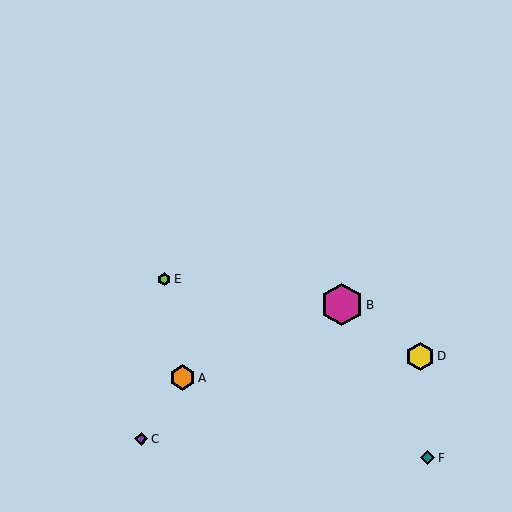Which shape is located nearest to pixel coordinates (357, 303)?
The magenta hexagon (labeled B) at (342, 305) is nearest to that location.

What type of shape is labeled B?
Shape B is a magenta hexagon.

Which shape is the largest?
The magenta hexagon (labeled B) is the largest.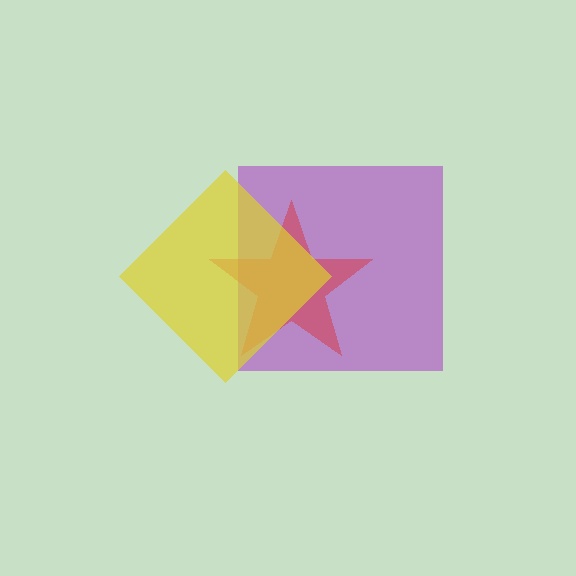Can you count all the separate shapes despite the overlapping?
Yes, there are 3 separate shapes.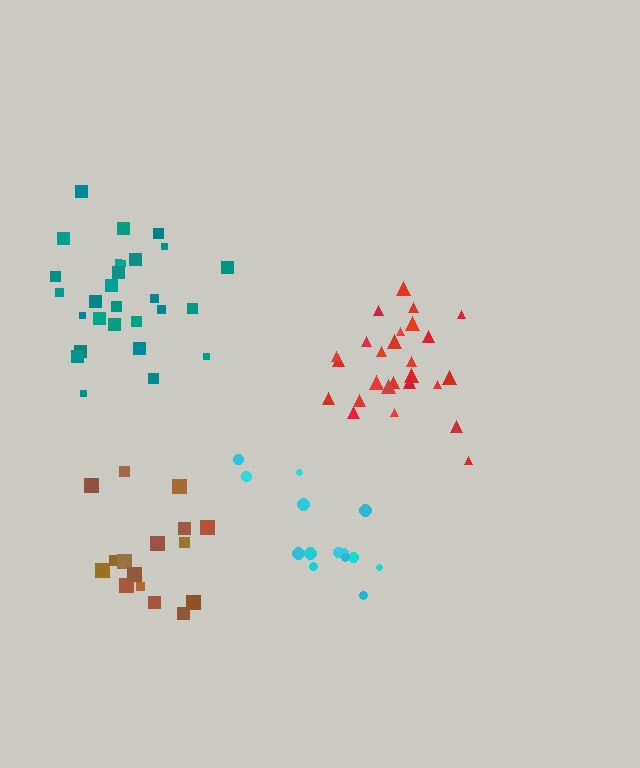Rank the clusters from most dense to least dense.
red, brown, teal, cyan.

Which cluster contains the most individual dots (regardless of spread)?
Teal (29).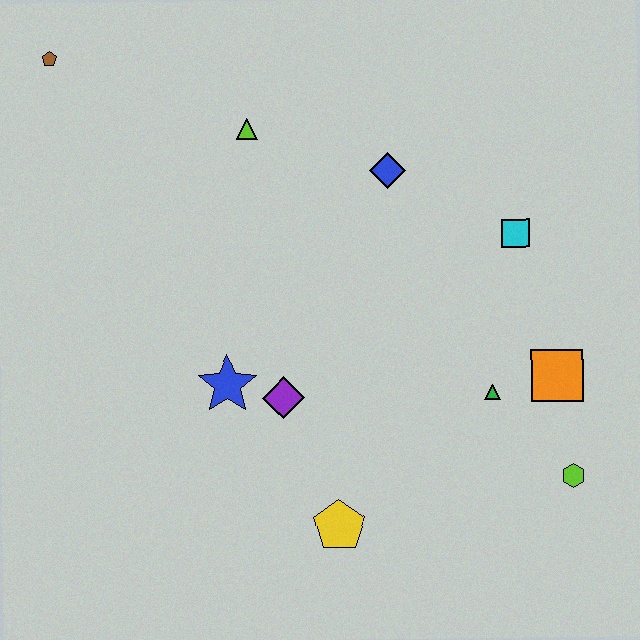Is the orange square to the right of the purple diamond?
Yes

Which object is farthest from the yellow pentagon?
The brown pentagon is farthest from the yellow pentagon.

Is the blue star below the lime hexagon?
No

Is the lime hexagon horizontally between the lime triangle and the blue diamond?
No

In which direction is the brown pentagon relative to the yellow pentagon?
The brown pentagon is above the yellow pentagon.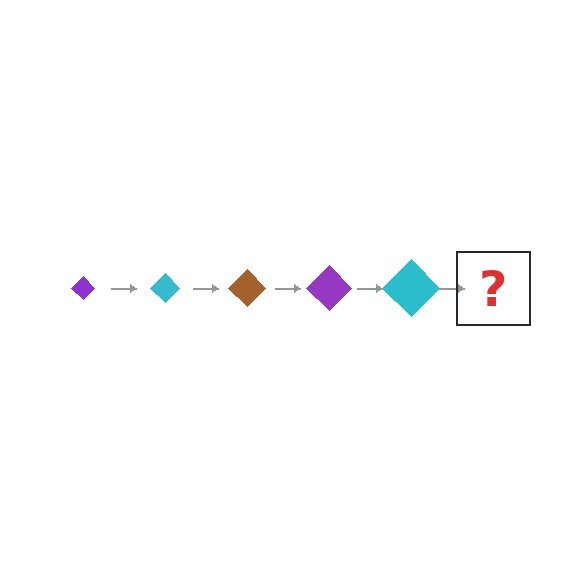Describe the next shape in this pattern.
It should be a brown diamond, larger than the previous one.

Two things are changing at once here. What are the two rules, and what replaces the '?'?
The two rules are that the diamond grows larger each step and the color cycles through purple, cyan, and brown. The '?' should be a brown diamond, larger than the previous one.